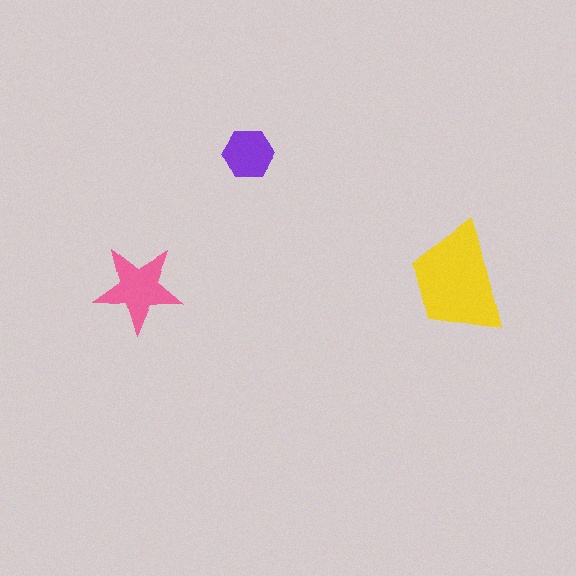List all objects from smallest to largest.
The purple hexagon, the pink star, the yellow trapezoid.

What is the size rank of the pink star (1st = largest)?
2nd.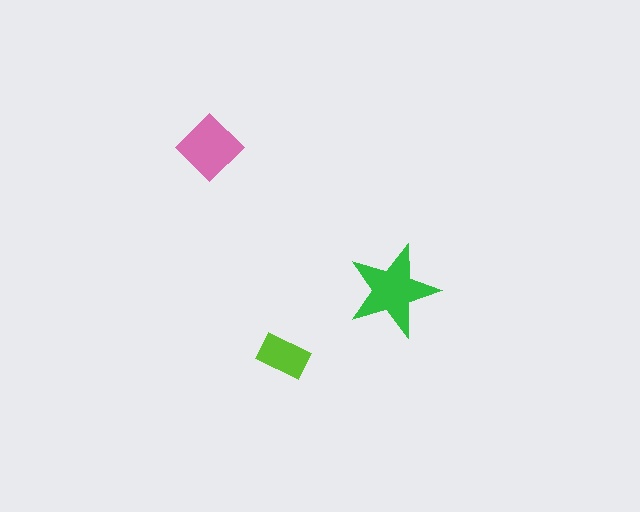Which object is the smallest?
The lime rectangle.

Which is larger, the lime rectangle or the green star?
The green star.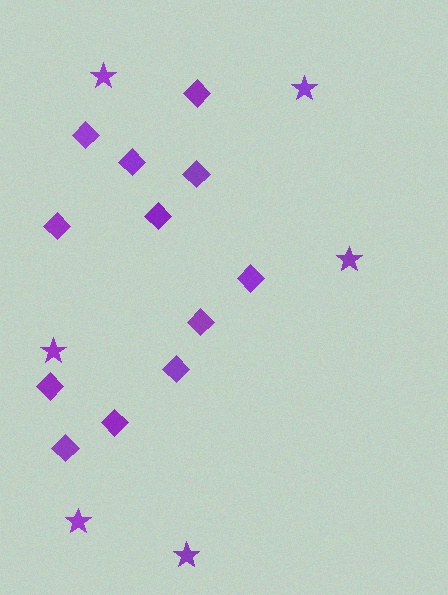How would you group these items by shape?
There are 2 groups: one group of diamonds (12) and one group of stars (6).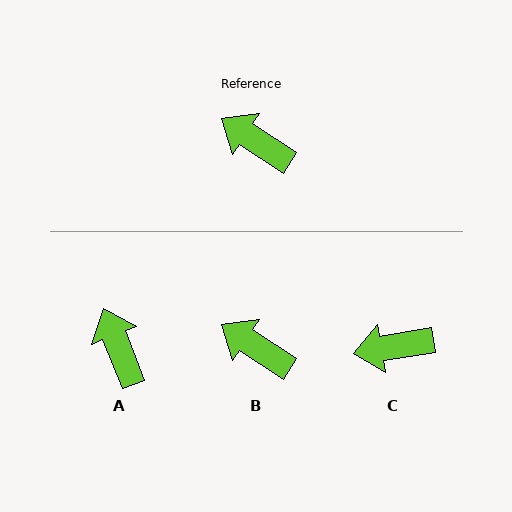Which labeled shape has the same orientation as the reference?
B.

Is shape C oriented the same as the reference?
No, it is off by about 43 degrees.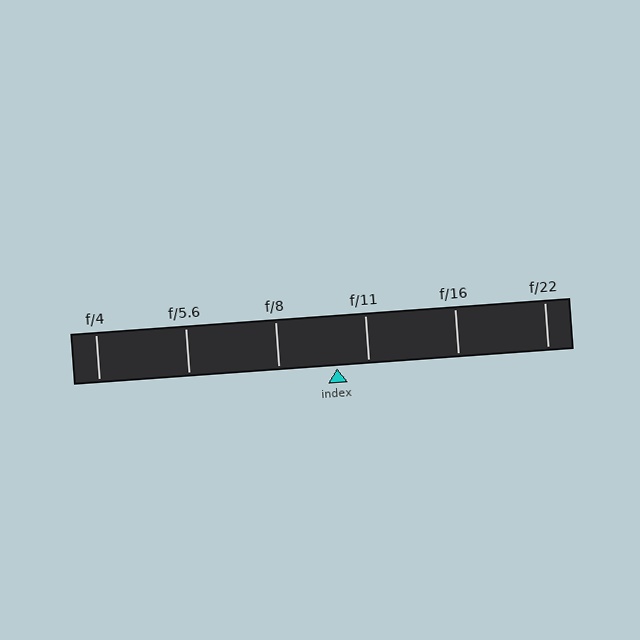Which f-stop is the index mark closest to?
The index mark is closest to f/11.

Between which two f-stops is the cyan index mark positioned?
The index mark is between f/8 and f/11.